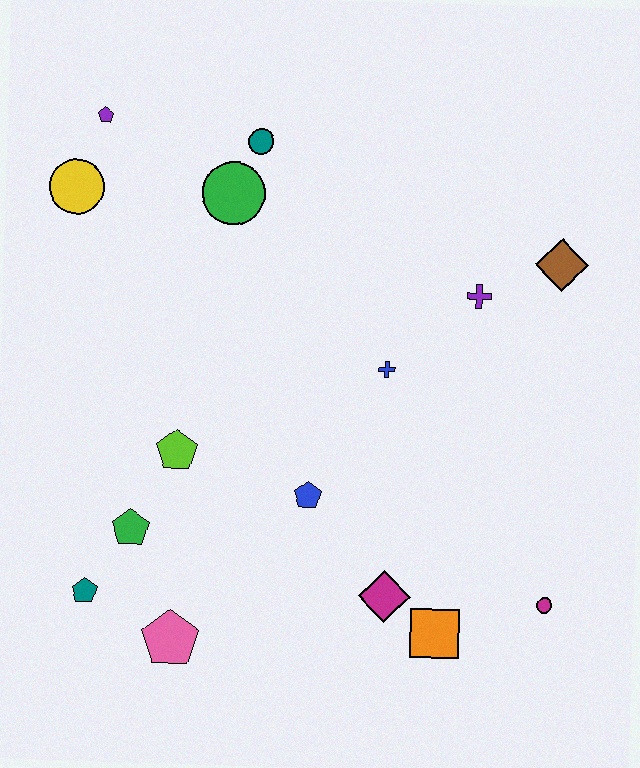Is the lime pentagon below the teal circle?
Yes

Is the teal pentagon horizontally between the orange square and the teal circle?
No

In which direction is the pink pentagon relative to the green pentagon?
The pink pentagon is below the green pentagon.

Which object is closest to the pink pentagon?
The teal pentagon is closest to the pink pentagon.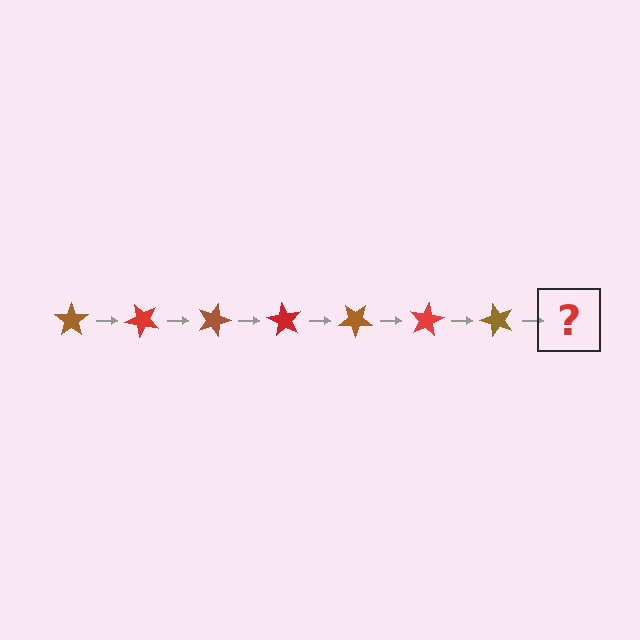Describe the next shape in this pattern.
It should be a red star, rotated 315 degrees from the start.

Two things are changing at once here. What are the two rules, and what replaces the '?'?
The two rules are that it rotates 45 degrees each step and the color cycles through brown and red. The '?' should be a red star, rotated 315 degrees from the start.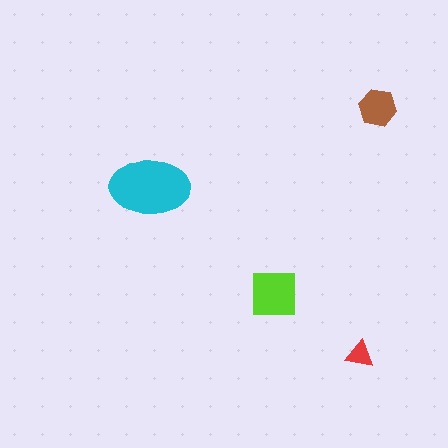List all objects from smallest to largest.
The red triangle, the brown hexagon, the lime square, the cyan ellipse.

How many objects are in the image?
There are 4 objects in the image.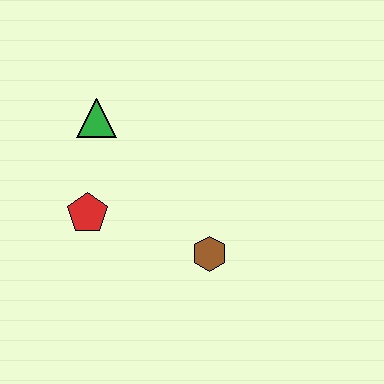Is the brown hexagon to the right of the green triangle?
Yes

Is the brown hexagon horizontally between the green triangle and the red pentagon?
No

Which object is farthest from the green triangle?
The brown hexagon is farthest from the green triangle.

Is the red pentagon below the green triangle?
Yes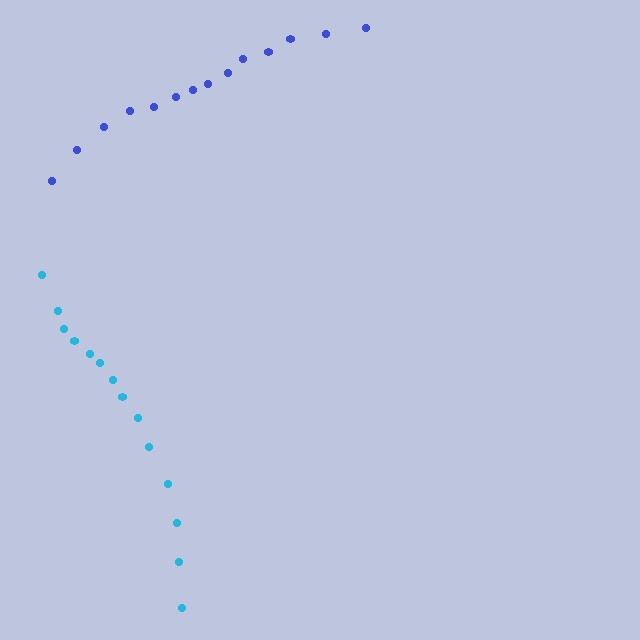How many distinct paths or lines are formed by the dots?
There are 2 distinct paths.